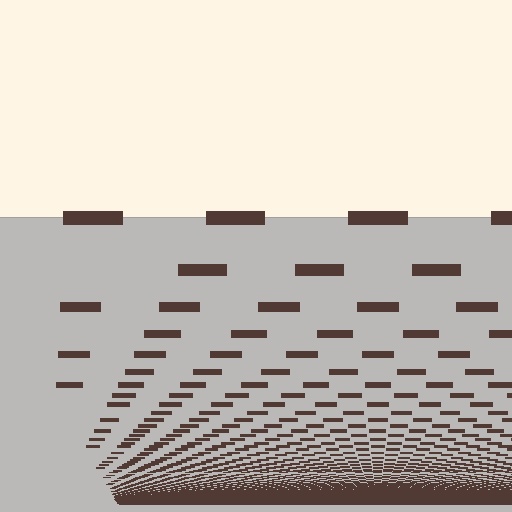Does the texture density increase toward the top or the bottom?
Density increases toward the bottom.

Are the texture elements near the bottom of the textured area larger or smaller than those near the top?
Smaller. The gradient is inverted — elements near the bottom are smaller and denser.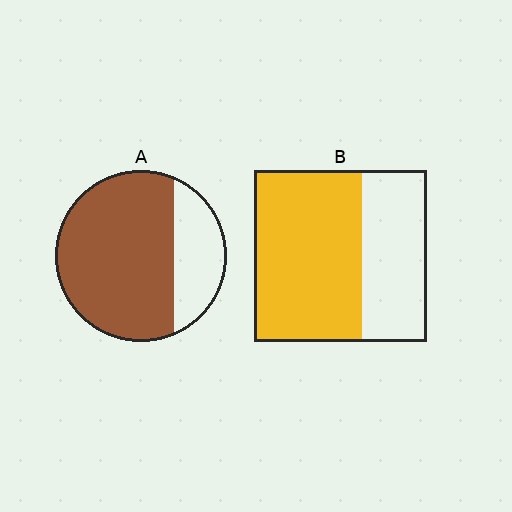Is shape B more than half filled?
Yes.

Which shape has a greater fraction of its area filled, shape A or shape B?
Shape A.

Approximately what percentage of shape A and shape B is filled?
A is approximately 75% and B is approximately 60%.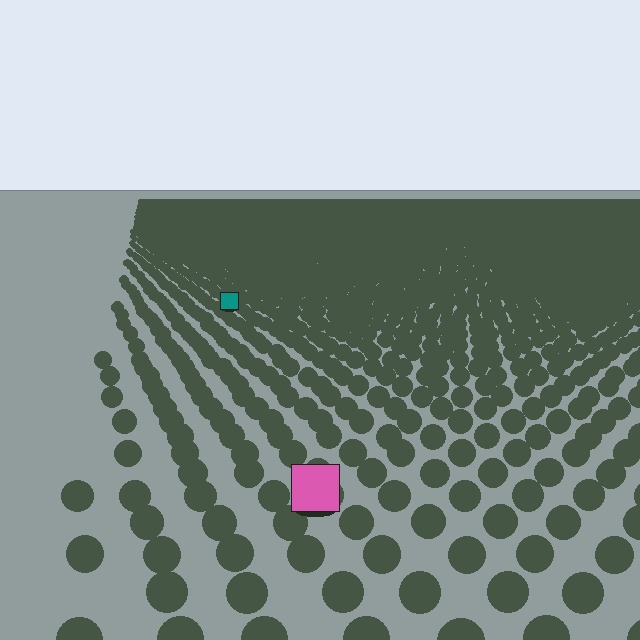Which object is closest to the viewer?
The pink square is closest. The texture marks near it are larger and more spread out.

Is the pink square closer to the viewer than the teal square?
Yes. The pink square is closer — you can tell from the texture gradient: the ground texture is coarser near it.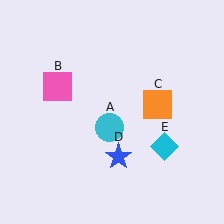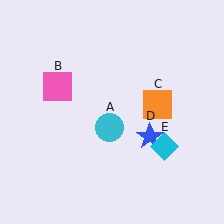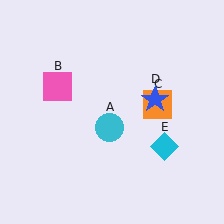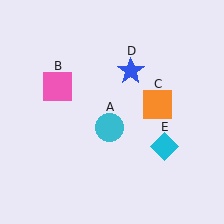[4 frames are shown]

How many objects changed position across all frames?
1 object changed position: blue star (object D).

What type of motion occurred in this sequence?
The blue star (object D) rotated counterclockwise around the center of the scene.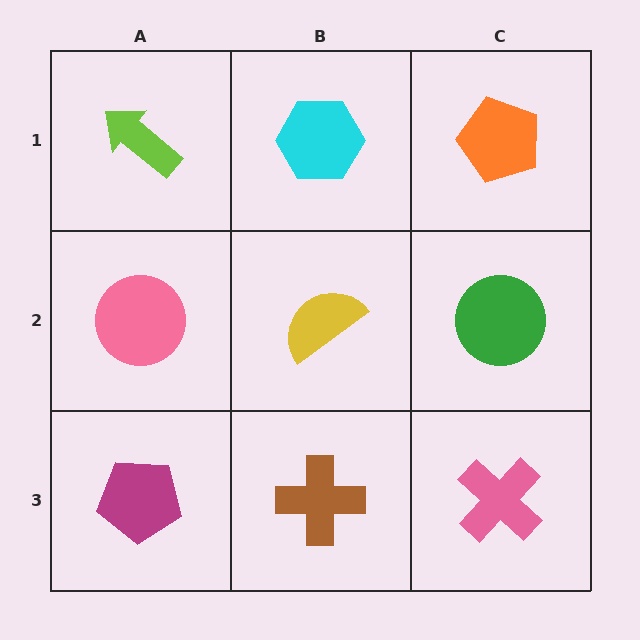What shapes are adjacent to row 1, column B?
A yellow semicircle (row 2, column B), a lime arrow (row 1, column A), an orange pentagon (row 1, column C).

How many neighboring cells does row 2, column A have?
3.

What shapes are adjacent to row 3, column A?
A pink circle (row 2, column A), a brown cross (row 3, column B).